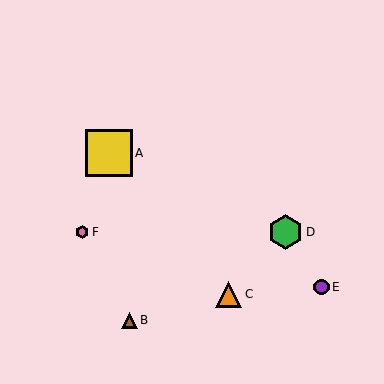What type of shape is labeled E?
Shape E is a purple circle.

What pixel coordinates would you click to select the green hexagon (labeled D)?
Click at (286, 232) to select the green hexagon D.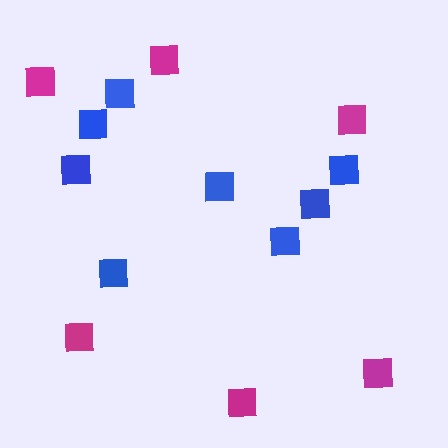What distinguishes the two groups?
There are 2 groups: one group of blue squares (8) and one group of magenta squares (6).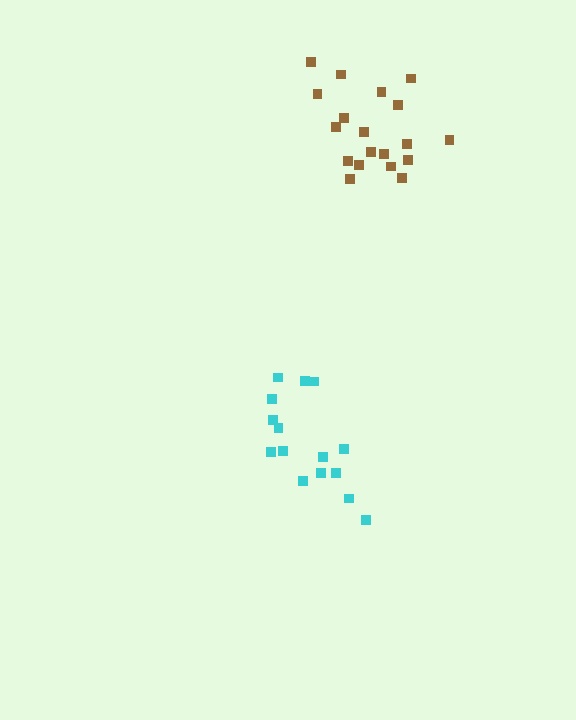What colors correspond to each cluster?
The clusters are colored: cyan, brown.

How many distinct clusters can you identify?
There are 2 distinct clusters.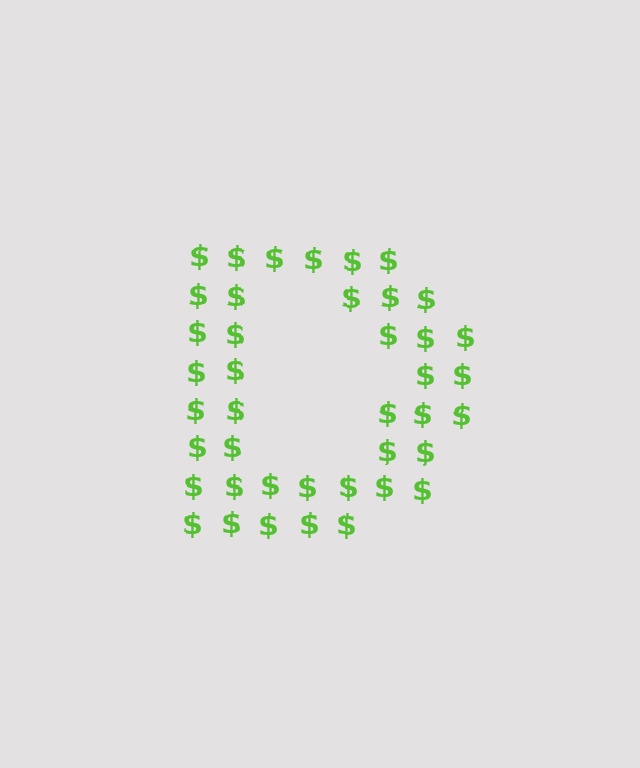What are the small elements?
The small elements are dollar signs.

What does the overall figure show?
The overall figure shows the letter D.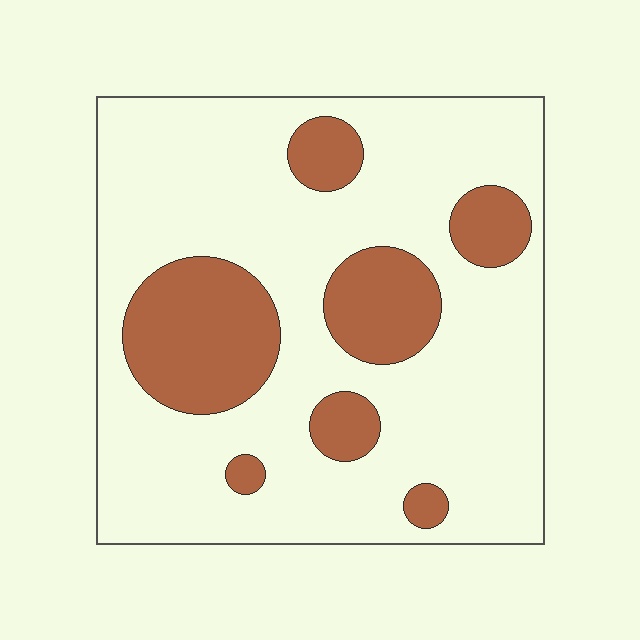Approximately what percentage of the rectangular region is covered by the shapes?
Approximately 25%.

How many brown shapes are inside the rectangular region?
7.